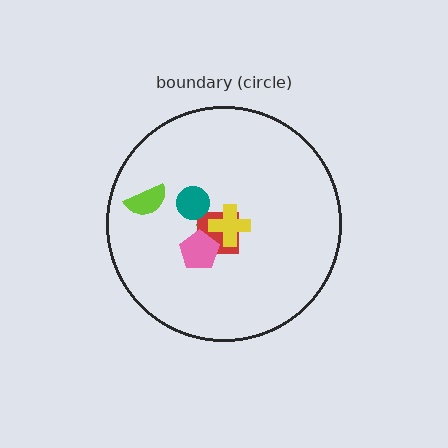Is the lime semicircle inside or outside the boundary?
Inside.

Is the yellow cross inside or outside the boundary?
Inside.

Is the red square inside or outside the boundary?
Inside.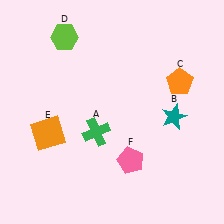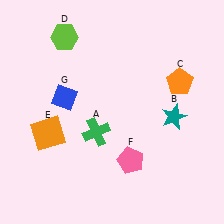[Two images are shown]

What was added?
A blue diamond (G) was added in Image 2.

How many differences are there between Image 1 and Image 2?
There is 1 difference between the two images.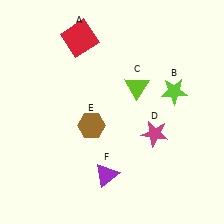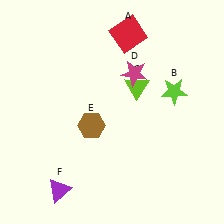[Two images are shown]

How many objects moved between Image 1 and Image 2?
3 objects moved between the two images.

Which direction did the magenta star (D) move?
The magenta star (D) moved up.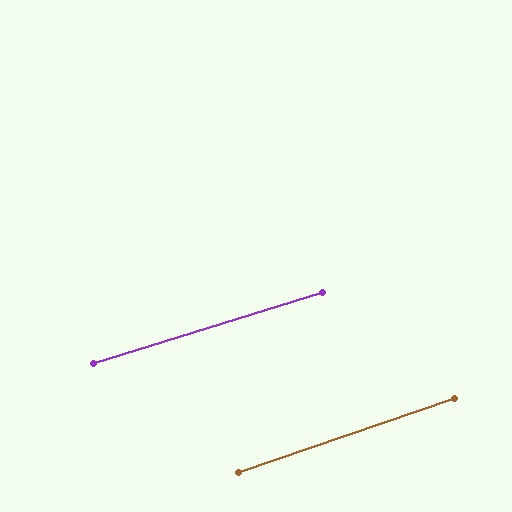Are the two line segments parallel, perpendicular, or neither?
Parallel — their directions differ by only 1.9°.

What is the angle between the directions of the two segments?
Approximately 2 degrees.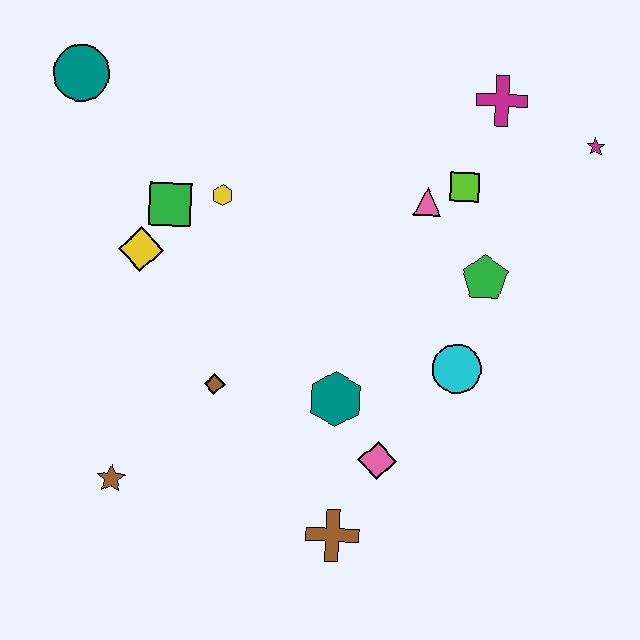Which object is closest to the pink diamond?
The teal hexagon is closest to the pink diamond.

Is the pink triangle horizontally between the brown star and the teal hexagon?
No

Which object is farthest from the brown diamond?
The magenta star is farthest from the brown diamond.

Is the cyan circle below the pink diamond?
No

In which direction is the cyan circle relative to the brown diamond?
The cyan circle is to the right of the brown diamond.